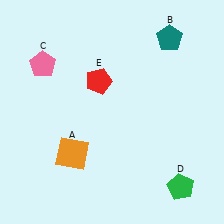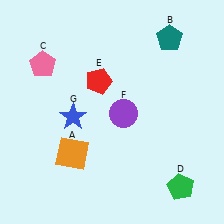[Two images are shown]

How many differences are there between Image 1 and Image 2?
There are 2 differences between the two images.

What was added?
A purple circle (F), a blue star (G) were added in Image 2.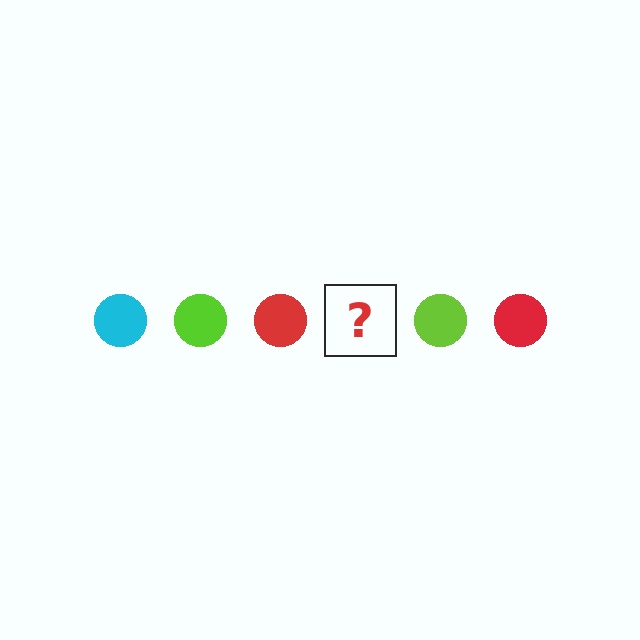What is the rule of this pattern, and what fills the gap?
The rule is that the pattern cycles through cyan, lime, red circles. The gap should be filled with a cyan circle.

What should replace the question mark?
The question mark should be replaced with a cyan circle.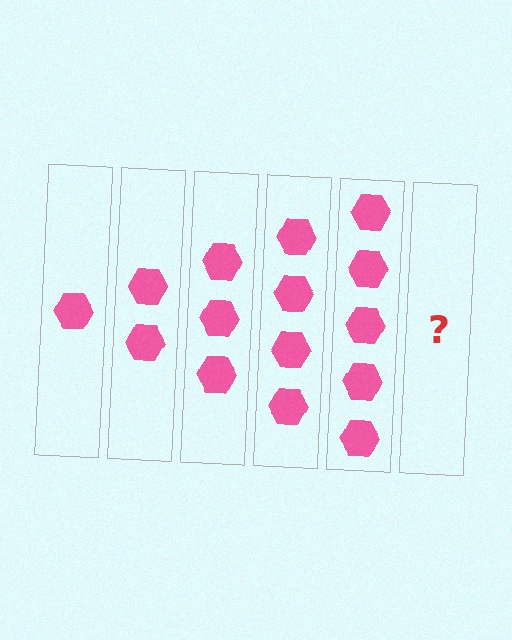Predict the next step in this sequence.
The next step is 6 hexagons.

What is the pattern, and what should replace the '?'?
The pattern is that each step adds one more hexagon. The '?' should be 6 hexagons.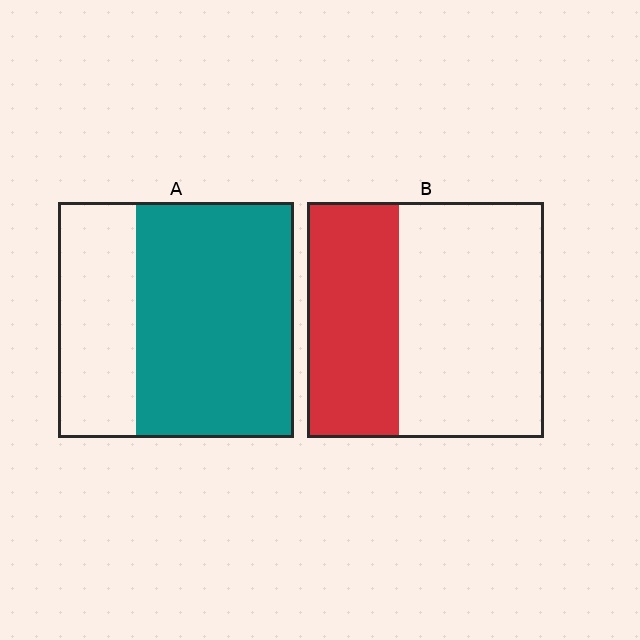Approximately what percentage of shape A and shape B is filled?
A is approximately 65% and B is approximately 40%.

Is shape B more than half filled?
No.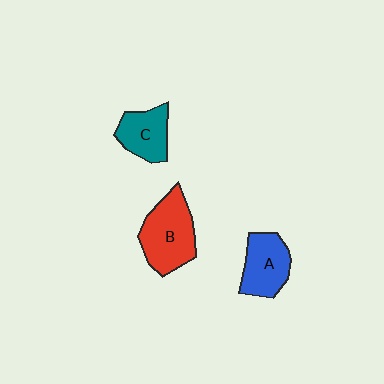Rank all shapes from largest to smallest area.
From largest to smallest: B (red), A (blue), C (teal).